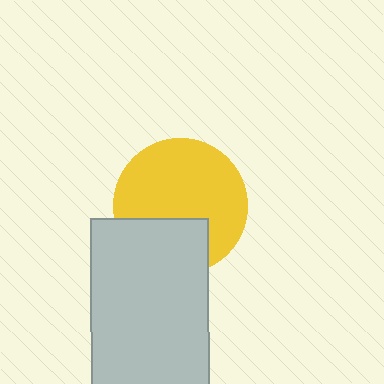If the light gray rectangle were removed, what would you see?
You would see the complete yellow circle.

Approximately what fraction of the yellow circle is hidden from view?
Roughly 31% of the yellow circle is hidden behind the light gray rectangle.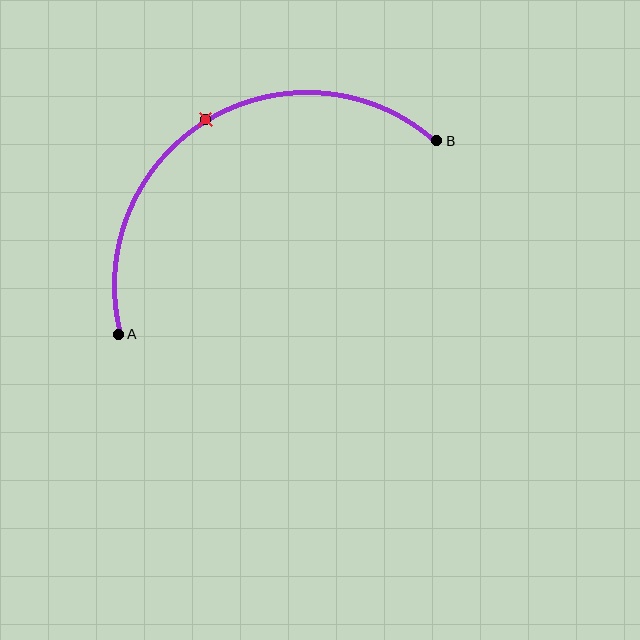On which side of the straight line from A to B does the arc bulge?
The arc bulges above the straight line connecting A and B.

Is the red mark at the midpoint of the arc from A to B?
Yes. The red mark lies on the arc at equal arc-length from both A and B — it is the arc midpoint.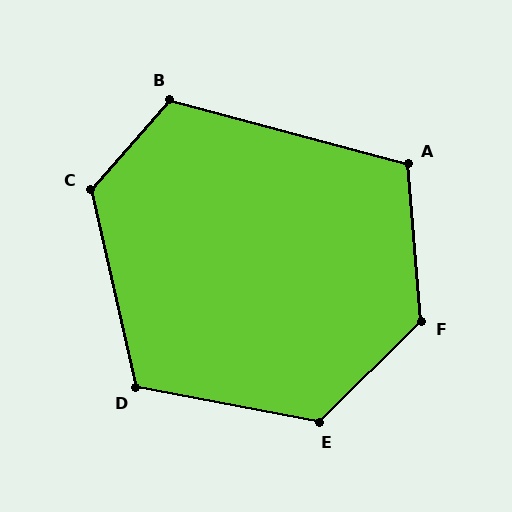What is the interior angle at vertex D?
Approximately 114 degrees (obtuse).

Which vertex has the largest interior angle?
F, at approximately 130 degrees.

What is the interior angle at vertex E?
Approximately 125 degrees (obtuse).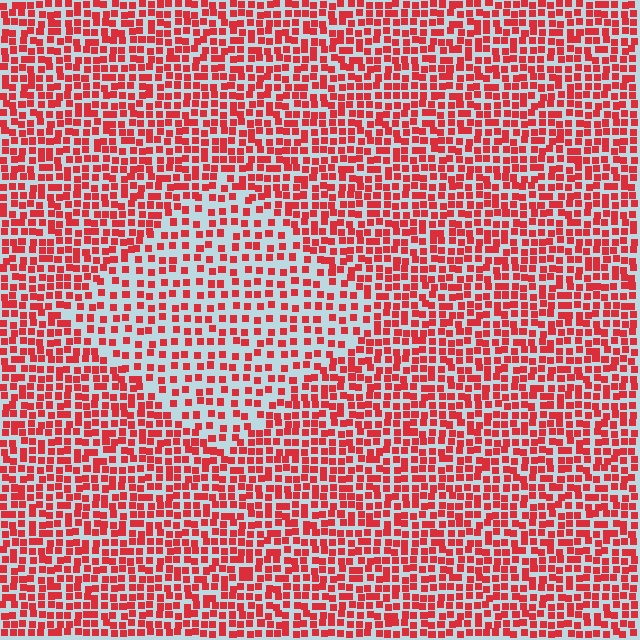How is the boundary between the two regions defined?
The boundary is defined by a change in element density (approximately 1.7x ratio). All elements are the same color, size, and shape.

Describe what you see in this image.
The image contains small red elements arranged at two different densities. A diamond-shaped region is visible where the elements are less densely packed than the surrounding area.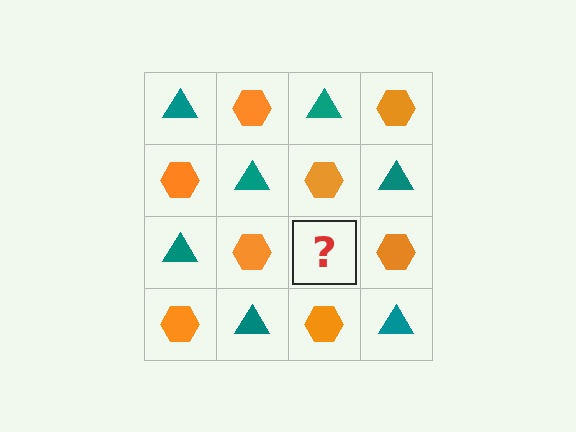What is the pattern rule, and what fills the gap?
The rule is that it alternates teal triangle and orange hexagon in a checkerboard pattern. The gap should be filled with a teal triangle.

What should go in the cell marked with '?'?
The missing cell should contain a teal triangle.